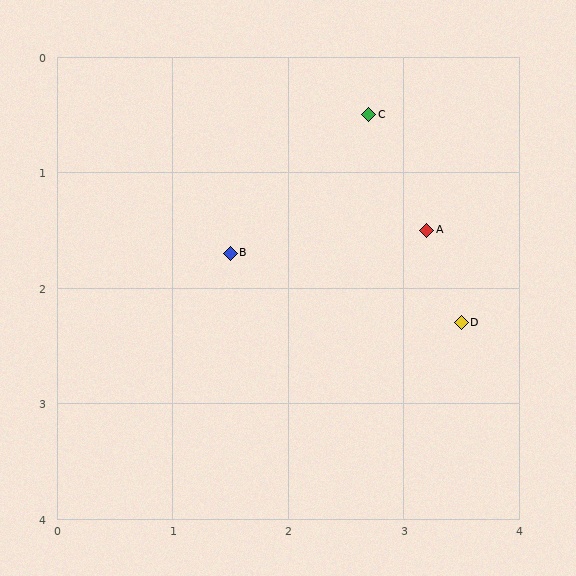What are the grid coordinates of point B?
Point B is at approximately (1.5, 1.7).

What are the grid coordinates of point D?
Point D is at approximately (3.5, 2.3).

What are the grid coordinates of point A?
Point A is at approximately (3.2, 1.5).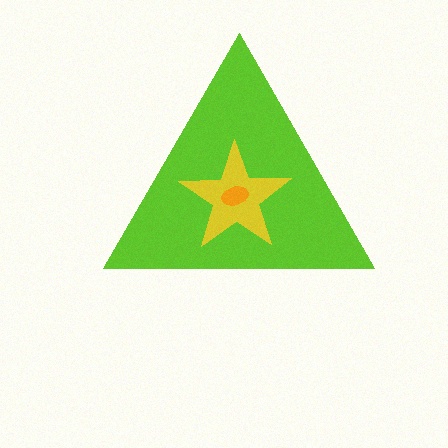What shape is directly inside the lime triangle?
The yellow star.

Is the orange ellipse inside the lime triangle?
Yes.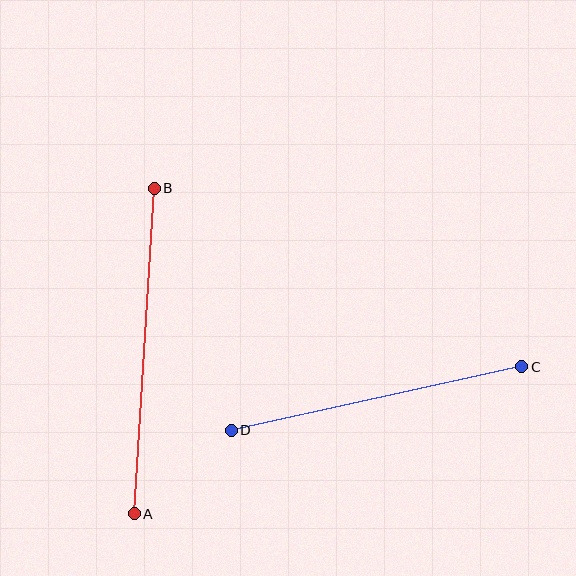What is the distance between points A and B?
The distance is approximately 326 pixels.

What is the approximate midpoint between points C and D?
The midpoint is at approximately (377, 399) pixels.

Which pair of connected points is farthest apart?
Points A and B are farthest apart.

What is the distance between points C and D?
The distance is approximately 298 pixels.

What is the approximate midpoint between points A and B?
The midpoint is at approximately (144, 351) pixels.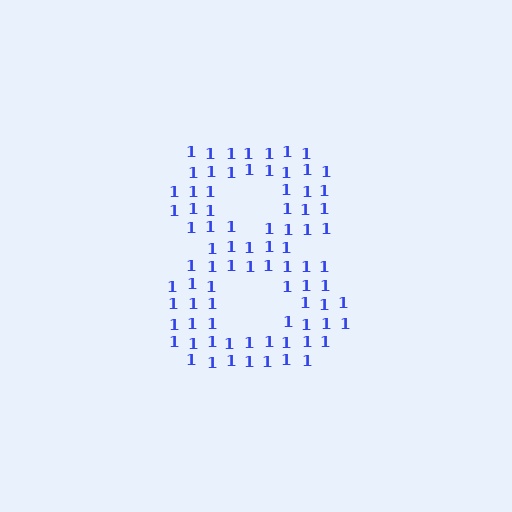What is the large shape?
The large shape is the digit 8.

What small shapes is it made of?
It is made of small digit 1's.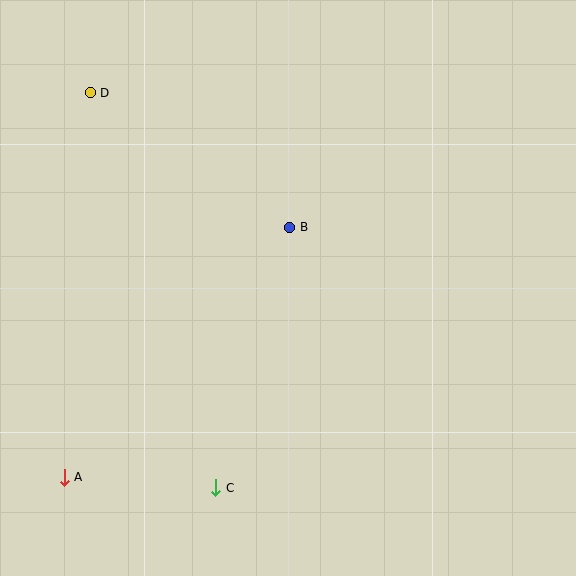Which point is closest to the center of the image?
Point B at (290, 227) is closest to the center.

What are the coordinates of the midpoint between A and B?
The midpoint between A and B is at (177, 352).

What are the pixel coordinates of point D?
Point D is at (90, 93).